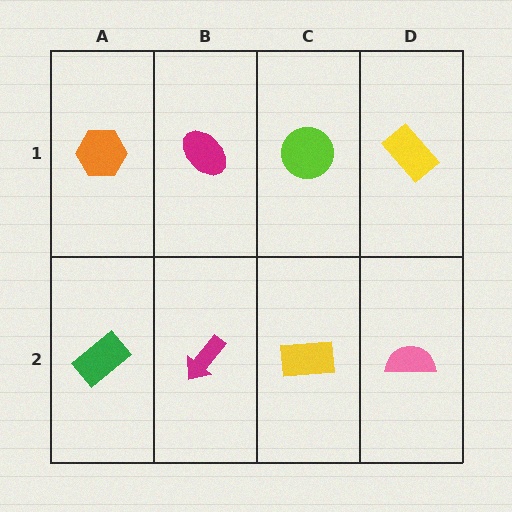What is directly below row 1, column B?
A magenta arrow.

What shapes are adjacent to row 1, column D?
A pink semicircle (row 2, column D), a lime circle (row 1, column C).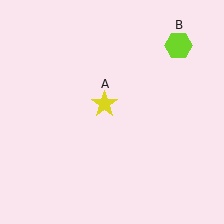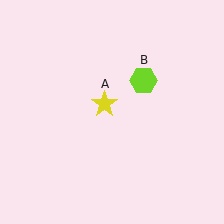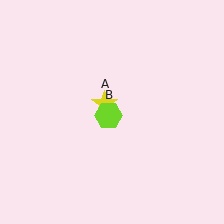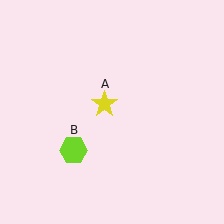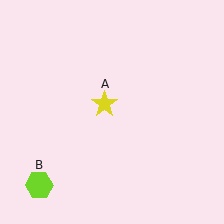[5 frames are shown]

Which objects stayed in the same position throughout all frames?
Yellow star (object A) remained stationary.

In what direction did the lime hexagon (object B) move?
The lime hexagon (object B) moved down and to the left.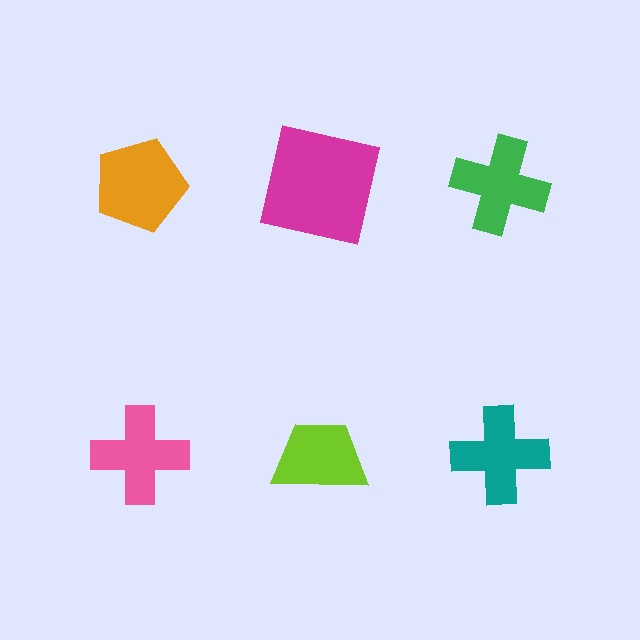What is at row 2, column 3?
A teal cross.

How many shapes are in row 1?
3 shapes.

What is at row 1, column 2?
A magenta square.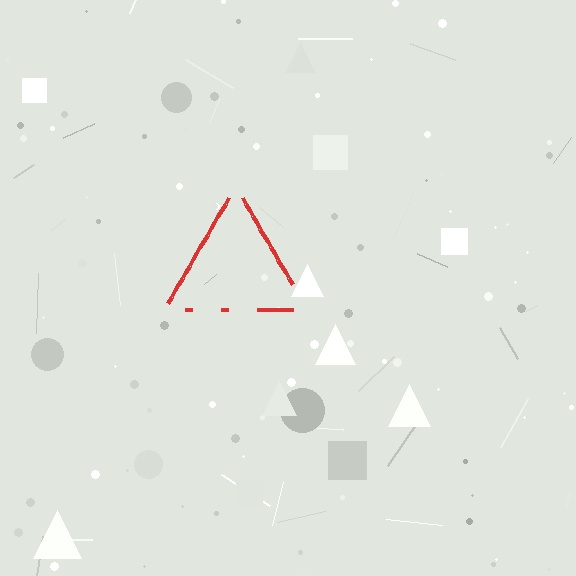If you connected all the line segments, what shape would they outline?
They would outline a triangle.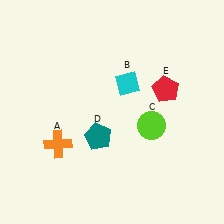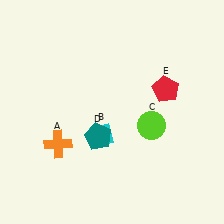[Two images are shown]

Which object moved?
The cyan diamond (B) moved down.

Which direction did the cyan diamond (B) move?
The cyan diamond (B) moved down.